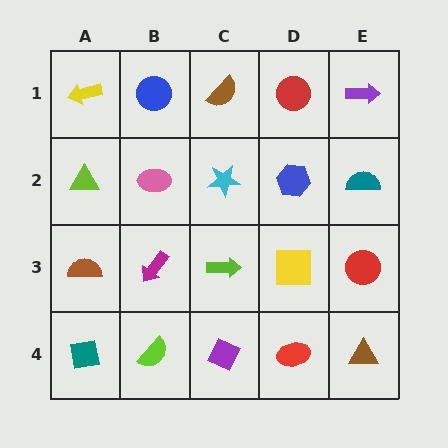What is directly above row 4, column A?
A brown semicircle.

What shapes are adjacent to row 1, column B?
A pink ellipse (row 2, column B), a yellow arrow (row 1, column A), a brown semicircle (row 1, column C).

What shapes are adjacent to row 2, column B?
A blue circle (row 1, column B), a magenta arrow (row 3, column B), a lime triangle (row 2, column A), a cyan star (row 2, column C).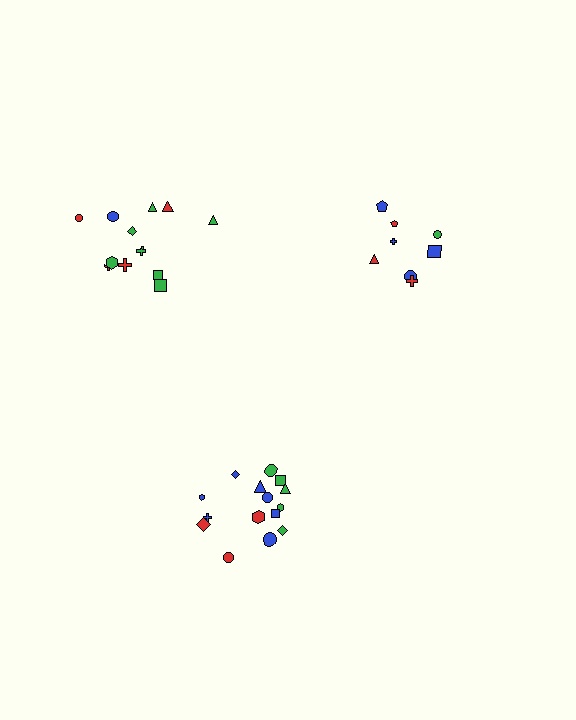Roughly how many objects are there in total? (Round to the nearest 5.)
Roughly 35 objects in total.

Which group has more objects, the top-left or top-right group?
The top-left group.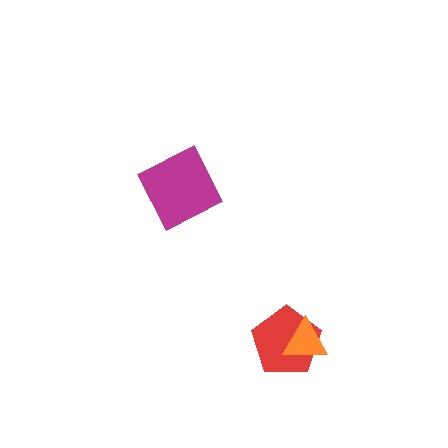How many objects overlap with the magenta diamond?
0 objects overlap with the magenta diamond.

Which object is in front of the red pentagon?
The orange triangle is in front of the red pentagon.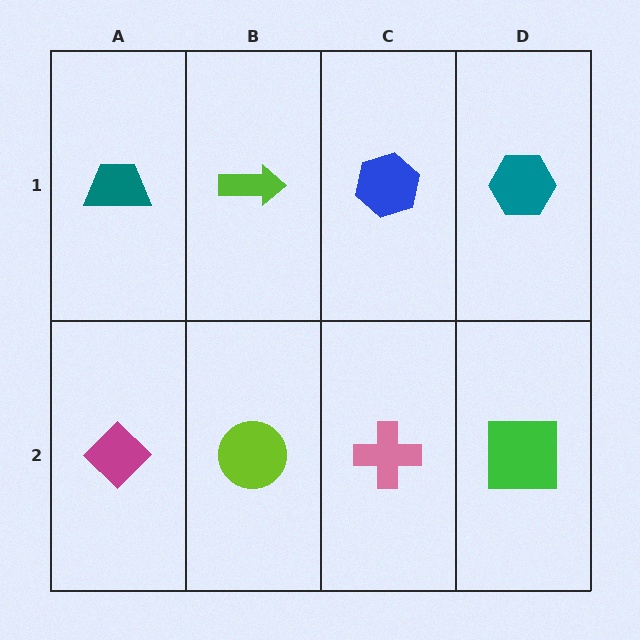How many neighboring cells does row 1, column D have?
2.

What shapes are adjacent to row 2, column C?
A blue hexagon (row 1, column C), a lime circle (row 2, column B), a green square (row 2, column D).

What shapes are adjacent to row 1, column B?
A lime circle (row 2, column B), a teal trapezoid (row 1, column A), a blue hexagon (row 1, column C).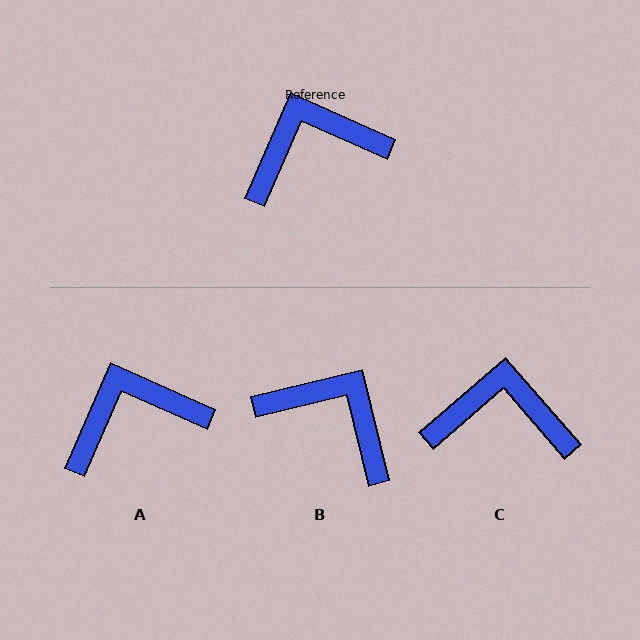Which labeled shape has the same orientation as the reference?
A.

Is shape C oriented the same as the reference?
No, it is off by about 25 degrees.